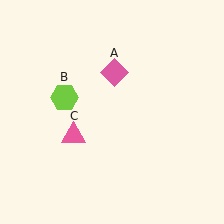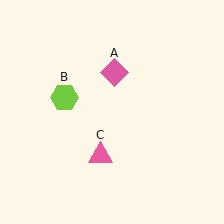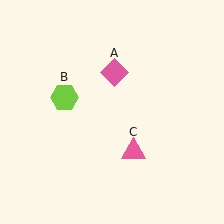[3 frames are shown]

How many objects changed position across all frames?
1 object changed position: pink triangle (object C).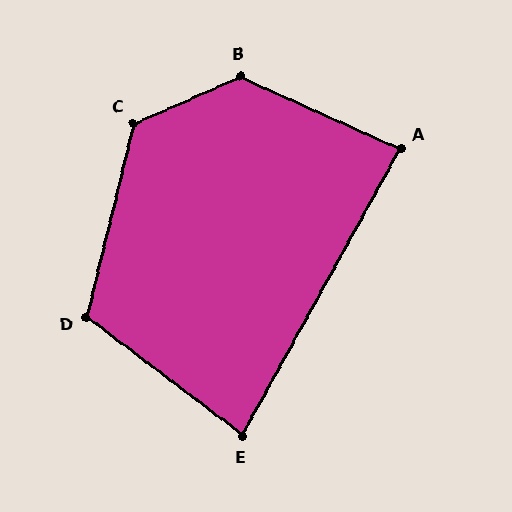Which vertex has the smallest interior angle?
E, at approximately 82 degrees.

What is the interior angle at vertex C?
Approximately 128 degrees (obtuse).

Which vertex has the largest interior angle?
B, at approximately 132 degrees.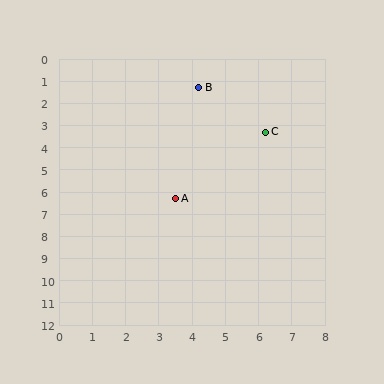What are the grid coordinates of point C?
Point C is at approximately (6.2, 3.3).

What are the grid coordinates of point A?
Point A is at approximately (3.5, 6.3).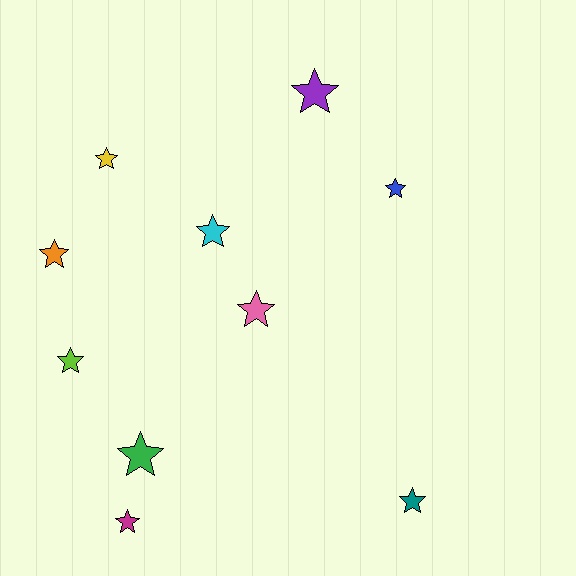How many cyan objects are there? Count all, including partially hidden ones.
There is 1 cyan object.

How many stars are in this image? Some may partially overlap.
There are 10 stars.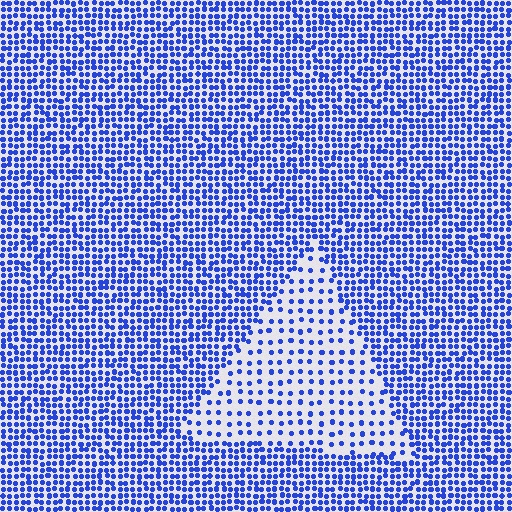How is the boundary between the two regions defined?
The boundary is defined by a change in element density (approximately 2.5x ratio). All elements are the same color, size, and shape.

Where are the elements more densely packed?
The elements are more densely packed outside the triangle boundary.